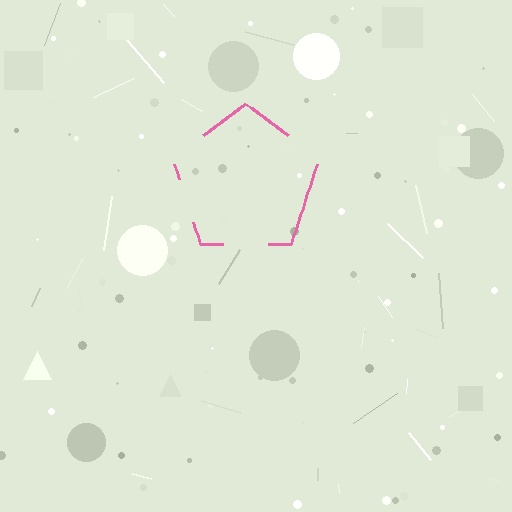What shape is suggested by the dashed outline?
The dashed outline suggests a pentagon.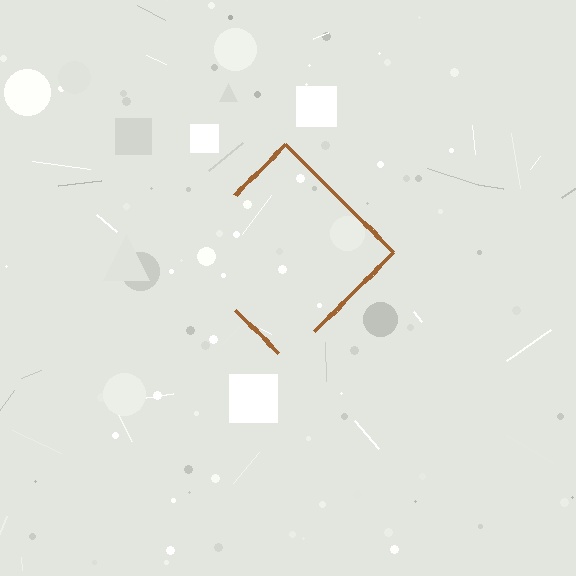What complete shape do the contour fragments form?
The contour fragments form a diamond.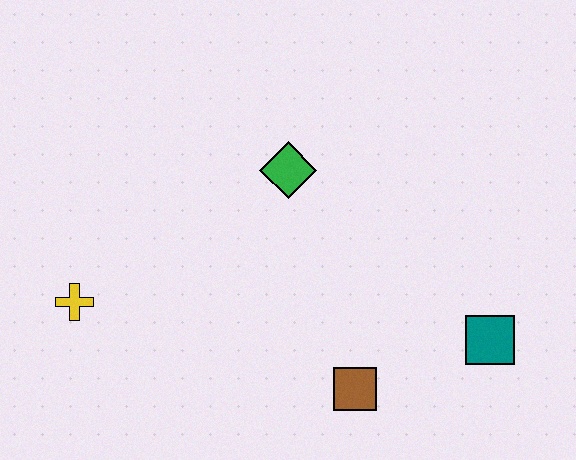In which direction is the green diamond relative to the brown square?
The green diamond is above the brown square.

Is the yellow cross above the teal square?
Yes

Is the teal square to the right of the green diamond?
Yes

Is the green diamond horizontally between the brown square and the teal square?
No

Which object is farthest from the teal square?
The yellow cross is farthest from the teal square.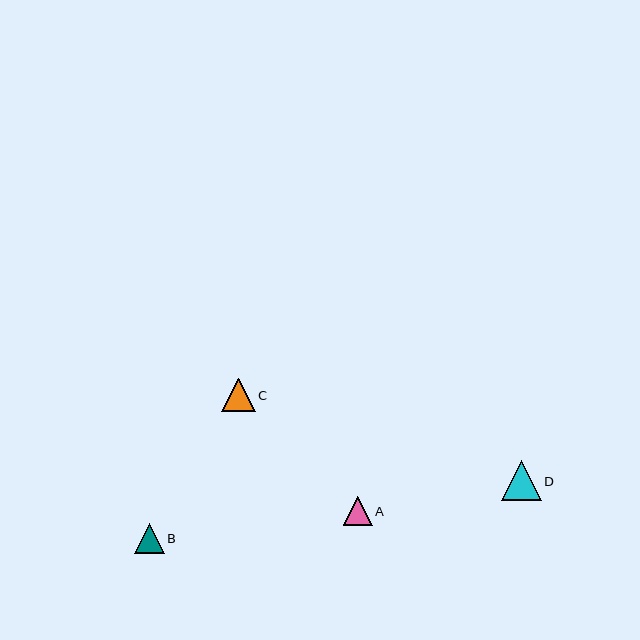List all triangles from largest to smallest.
From largest to smallest: D, C, B, A.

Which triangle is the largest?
Triangle D is the largest with a size of approximately 40 pixels.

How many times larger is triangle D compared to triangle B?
Triangle D is approximately 1.3 times the size of triangle B.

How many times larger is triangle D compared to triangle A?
Triangle D is approximately 1.4 times the size of triangle A.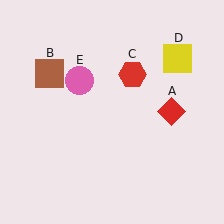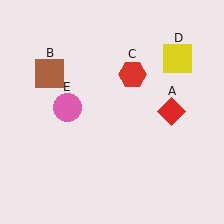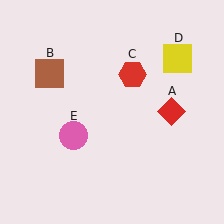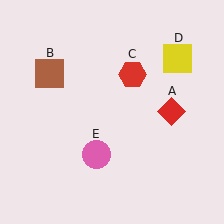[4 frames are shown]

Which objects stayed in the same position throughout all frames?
Red diamond (object A) and brown square (object B) and red hexagon (object C) and yellow square (object D) remained stationary.